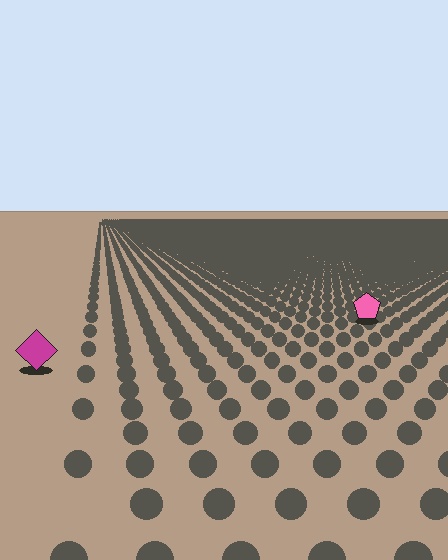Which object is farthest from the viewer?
The pink pentagon is farthest from the viewer. It appears smaller and the ground texture around it is denser.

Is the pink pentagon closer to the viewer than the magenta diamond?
No. The magenta diamond is closer — you can tell from the texture gradient: the ground texture is coarser near it.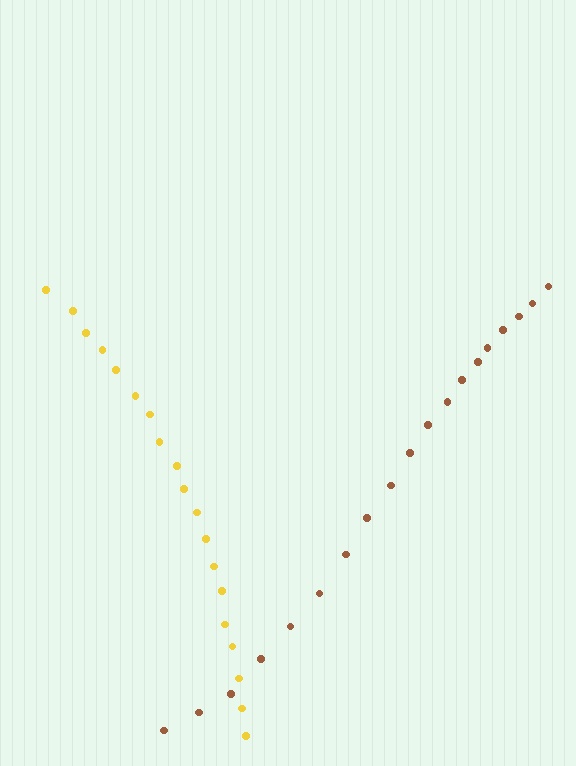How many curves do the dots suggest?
There are 2 distinct paths.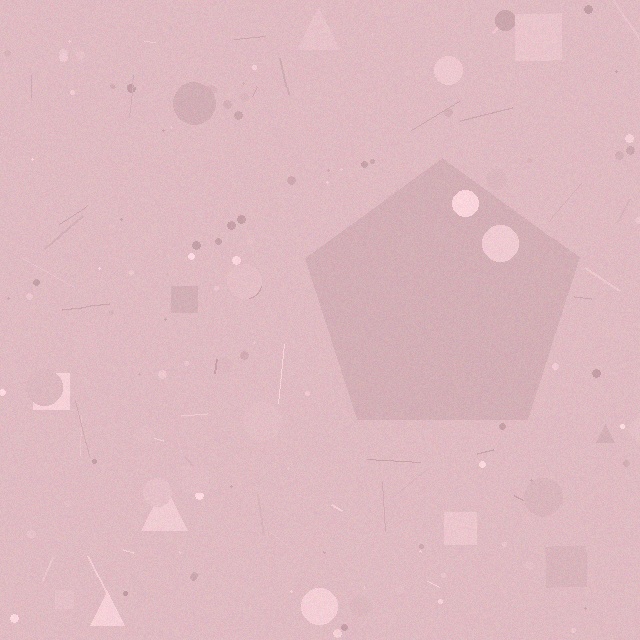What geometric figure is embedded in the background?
A pentagon is embedded in the background.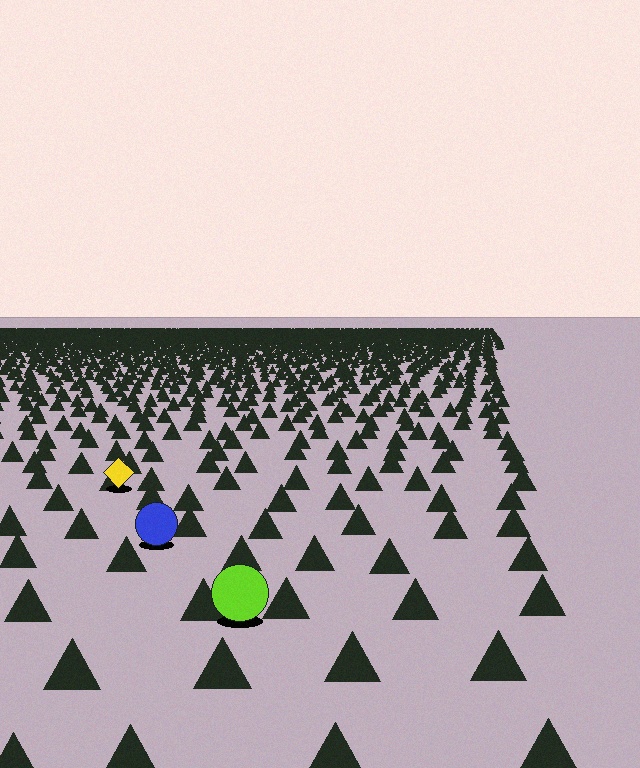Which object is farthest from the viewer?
The yellow diamond is farthest from the viewer. It appears smaller and the ground texture around it is denser.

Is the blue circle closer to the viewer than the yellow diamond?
Yes. The blue circle is closer — you can tell from the texture gradient: the ground texture is coarser near it.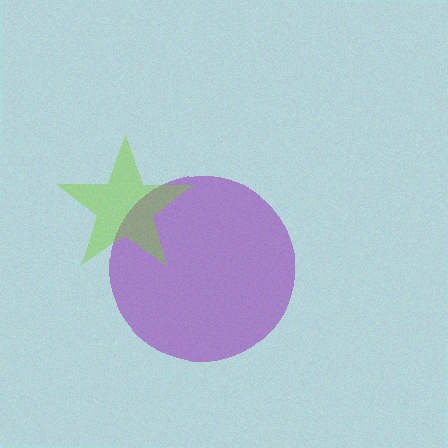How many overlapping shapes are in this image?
There are 2 overlapping shapes in the image.